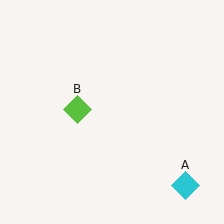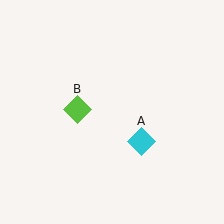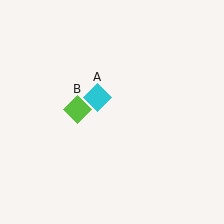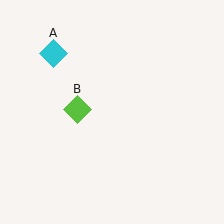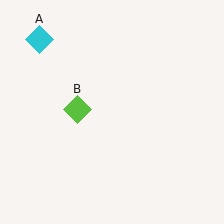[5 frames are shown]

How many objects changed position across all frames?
1 object changed position: cyan diamond (object A).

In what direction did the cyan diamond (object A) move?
The cyan diamond (object A) moved up and to the left.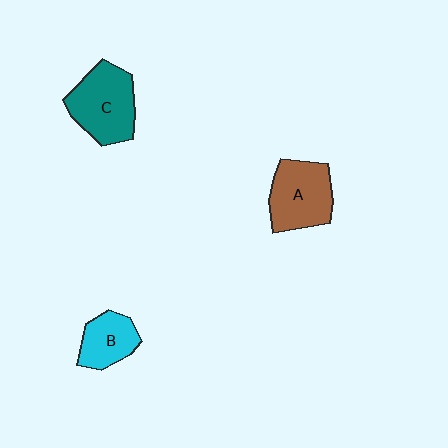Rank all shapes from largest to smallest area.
From largest to smallest: C (teal), A (brown), B (cyan).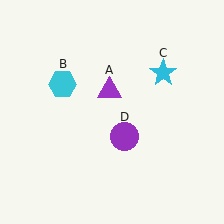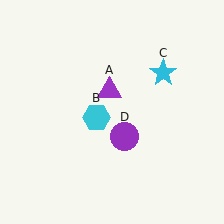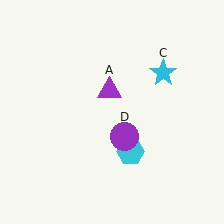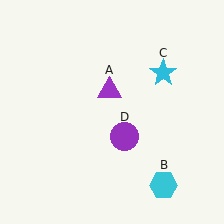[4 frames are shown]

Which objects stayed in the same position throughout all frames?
Purple triangle (object A) and cyan star (object C) and purple circle (object D) remained stationary.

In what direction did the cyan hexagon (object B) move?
The cyan hexagon (object B) moved down and to the right.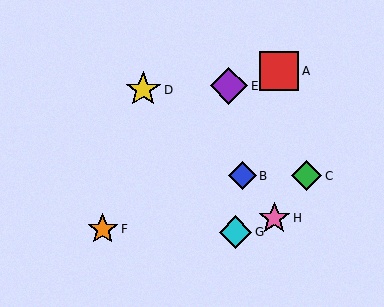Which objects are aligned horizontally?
Objects B, C are aligned horizontally.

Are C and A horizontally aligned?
No, C is at y≈176 and A is at y≈71.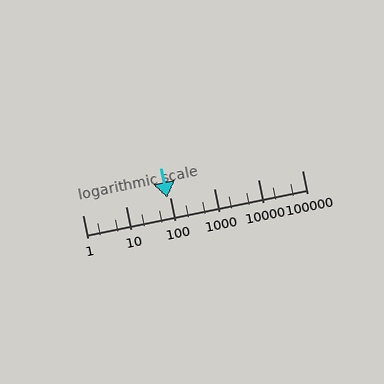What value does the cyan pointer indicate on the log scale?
The pointer indicates approximately 86.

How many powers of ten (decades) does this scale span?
The scale spans 5 decades, from 1 to 100000.